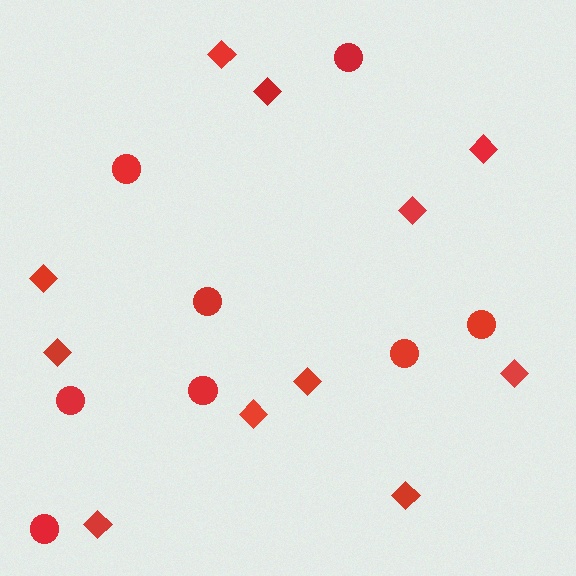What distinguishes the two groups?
There are 2 groups: one group of diamonds (11) and one group of circles (8).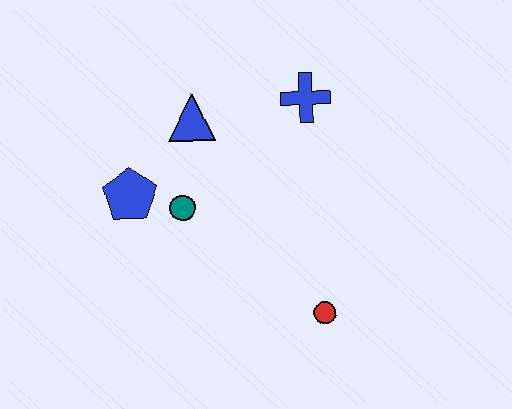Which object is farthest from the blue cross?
The red circle is farthest from the blue cross.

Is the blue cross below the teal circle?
No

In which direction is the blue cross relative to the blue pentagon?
The blue cross is to the right of the blue pentagon.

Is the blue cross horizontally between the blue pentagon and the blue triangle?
No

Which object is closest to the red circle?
The teal circle is closest to the red circle.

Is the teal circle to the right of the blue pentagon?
Yes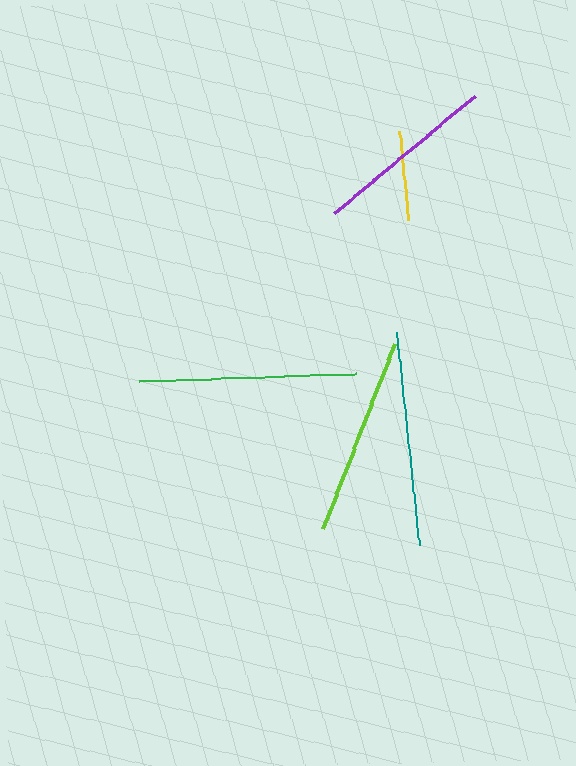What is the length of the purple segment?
The purple segment is approximately 182 pixels long.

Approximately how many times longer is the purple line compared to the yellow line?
The purple line is approximately 2.0 times the length of the yellow line.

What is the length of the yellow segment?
The yellow segment is approximately 89 pixels long.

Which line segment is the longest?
The green line is the longest at approximately 218 pixels.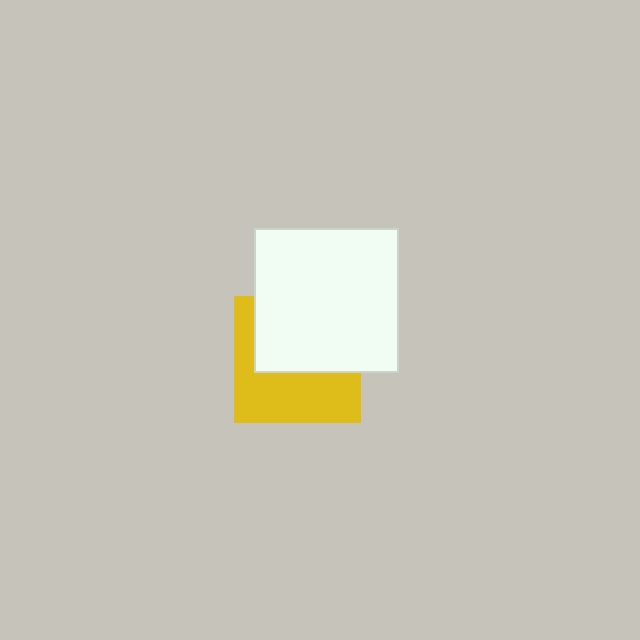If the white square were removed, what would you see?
You would see the complete yellow square.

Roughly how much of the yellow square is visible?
About half of it is visible (roughly 49%).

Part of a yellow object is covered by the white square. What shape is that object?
It is a square.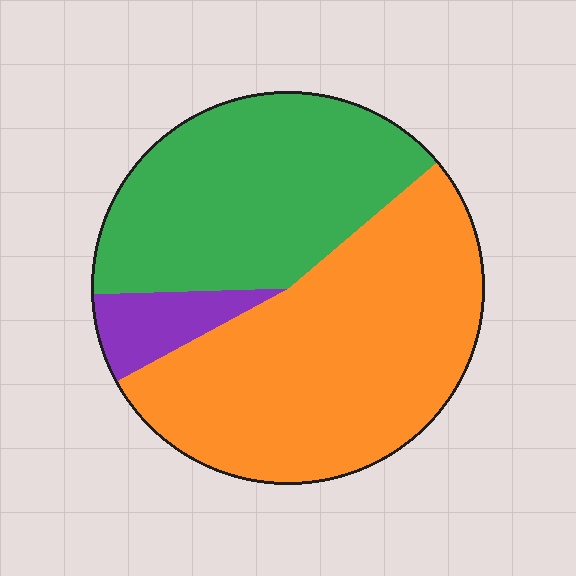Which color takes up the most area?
Orange, at roughly 55%.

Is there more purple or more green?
Green.